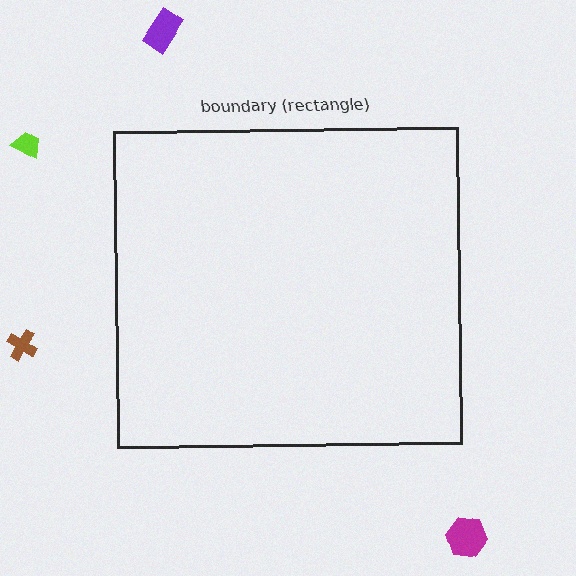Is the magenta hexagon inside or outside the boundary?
Outside.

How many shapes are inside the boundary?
0 inside, 4 outside.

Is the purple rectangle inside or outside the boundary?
Outside.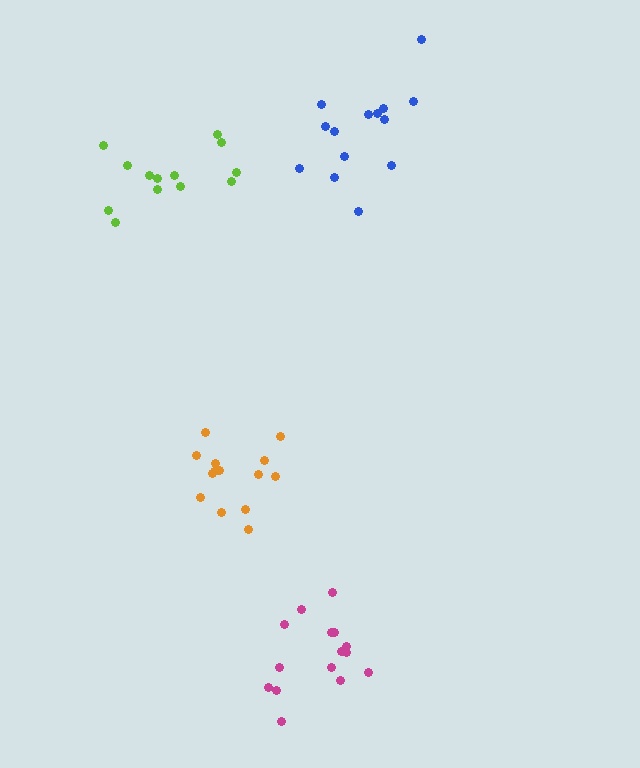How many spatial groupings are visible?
There are 4 spatial groupings.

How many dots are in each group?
Group 1: 14 dots, Group 2: 13 dots, Group 3: 15 dots, Group 4: 14 dots (56 total).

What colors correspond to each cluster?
The clusters are colored: orange, lime, magenta, blue.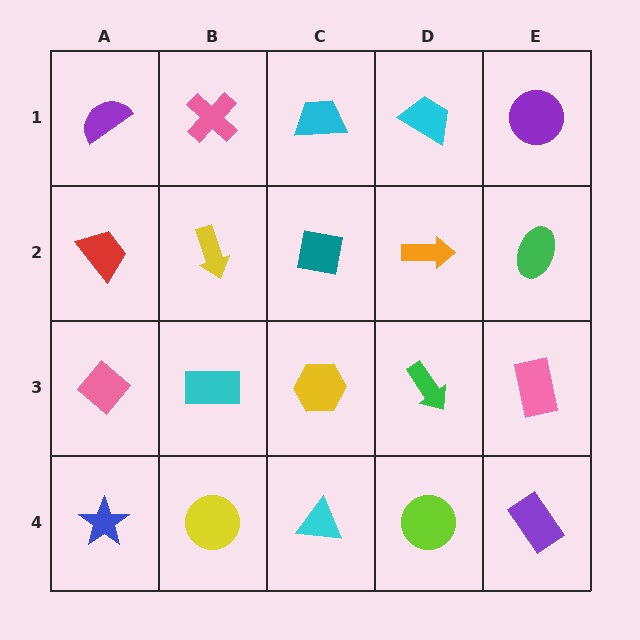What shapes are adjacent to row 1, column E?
A green ellipse (row 2, column E), a cyan trapezoid (row 1, column D).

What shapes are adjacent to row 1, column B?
A yellow arrow (row 2, column B), a purple semicircle (row 1, column A), a cyan trapezoid (row 1, column C).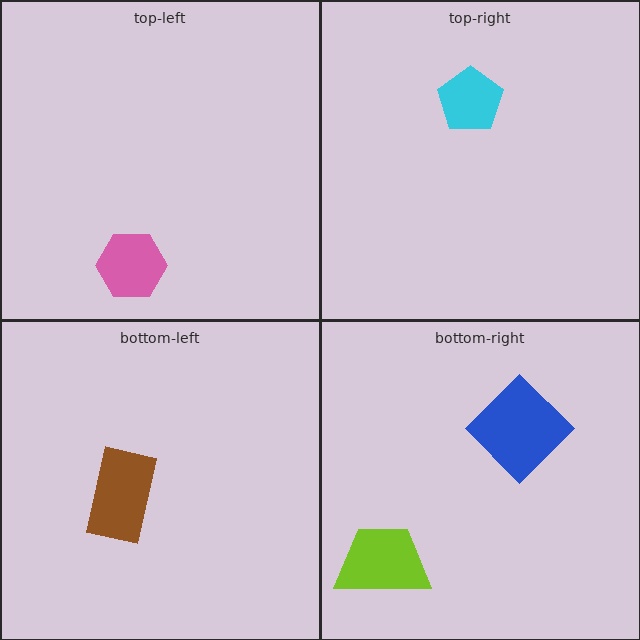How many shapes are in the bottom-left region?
1.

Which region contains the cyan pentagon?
The top-right region.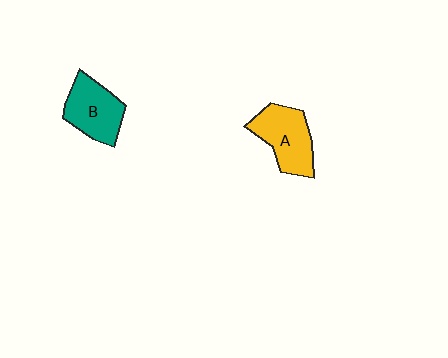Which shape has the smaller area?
Shape B (teal).